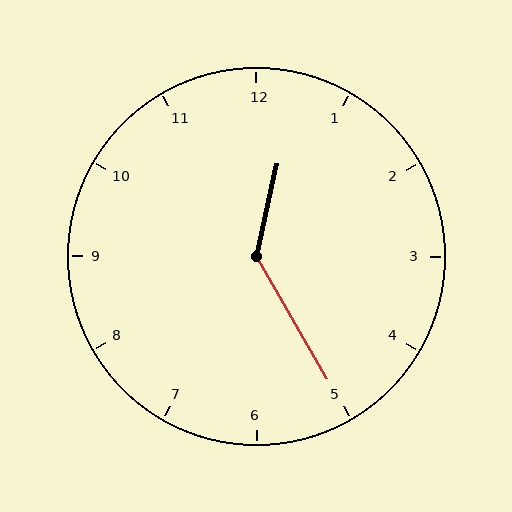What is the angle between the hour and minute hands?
Approximately 138 degrees.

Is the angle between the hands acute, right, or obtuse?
It is obtuse.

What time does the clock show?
12:25.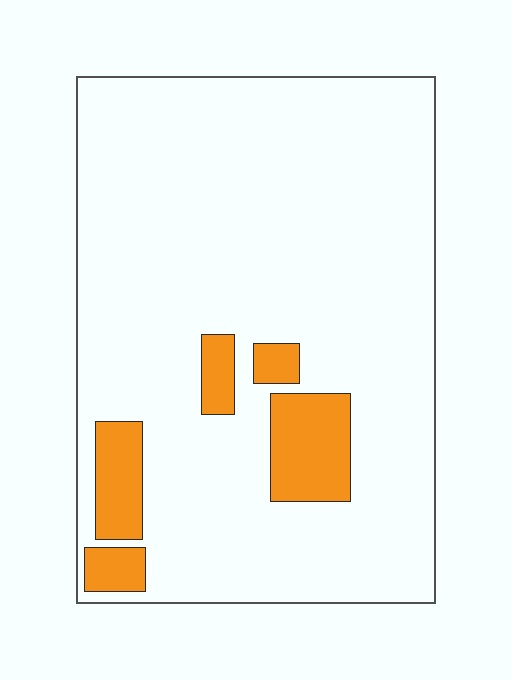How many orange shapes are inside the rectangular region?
5.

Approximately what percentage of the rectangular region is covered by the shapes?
Approximately 10%.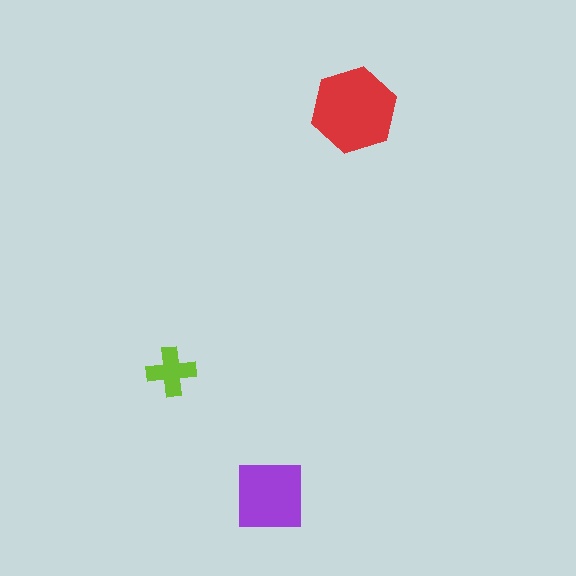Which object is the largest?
The red hexagon.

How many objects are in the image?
There are 3 objects in the image.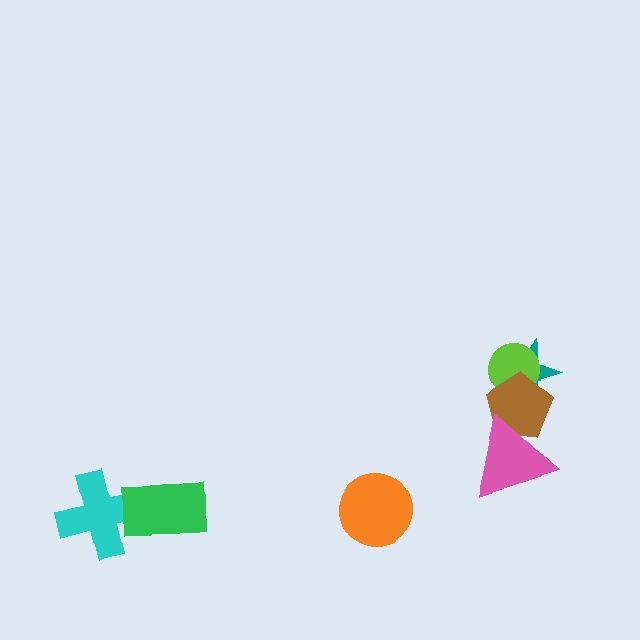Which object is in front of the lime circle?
The brown pentagon is in front of the lime circle.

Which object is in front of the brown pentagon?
The pink triangle is in front of the brown pentagon.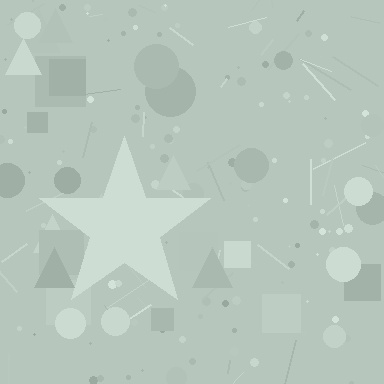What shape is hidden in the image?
A star is hidden in the image.